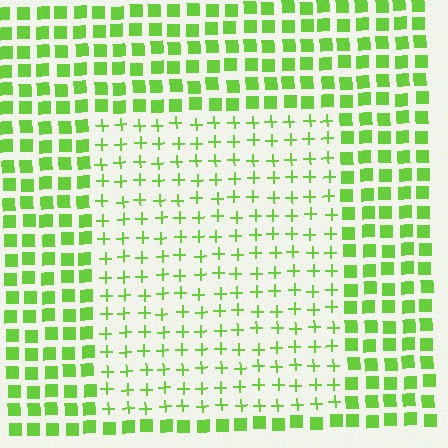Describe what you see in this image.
The image is filled with small lime elements arranged in a uniform grid. A rectangle-shaped region contains plus signs, while the surrounding area contains squares. The boundary is defined purely by the change in element shape.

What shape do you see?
I see a rectangle.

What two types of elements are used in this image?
The image uses plus signs inside the rectangle region and squares outside it.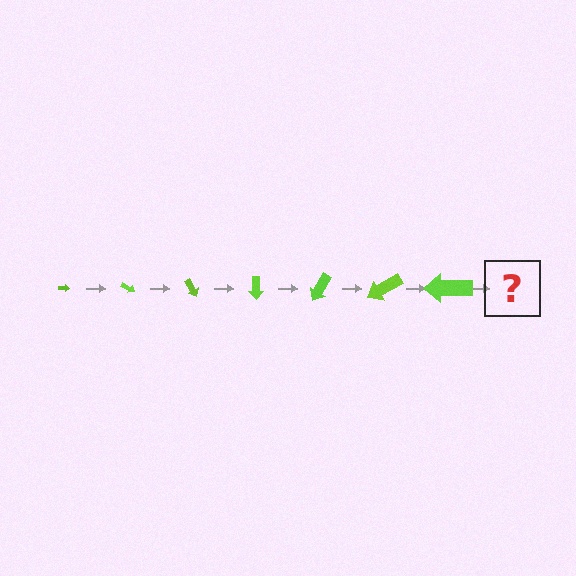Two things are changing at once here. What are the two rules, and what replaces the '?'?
The two rules are that the arrow grows larger each step and it rotates 30 degrees each step. The '?' should be an arrow, larger than the previous one and rotated 210 degrees from the start.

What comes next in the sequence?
The next element should be an arrow, larger than the previous one and rotated 210 degrees from the start.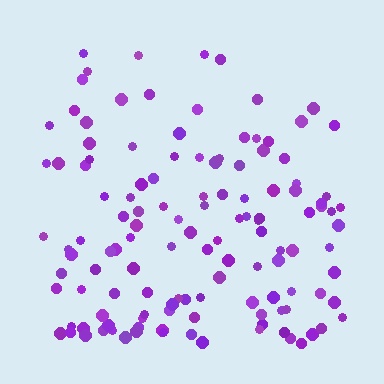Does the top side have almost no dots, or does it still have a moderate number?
Still a moderate number, just noticeably fewer than the bottom.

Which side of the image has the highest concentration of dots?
The bottom.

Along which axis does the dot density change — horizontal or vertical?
Vertical.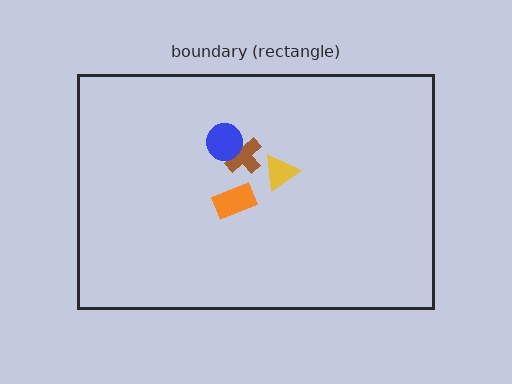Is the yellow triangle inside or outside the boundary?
Inside.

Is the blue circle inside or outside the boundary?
Inside.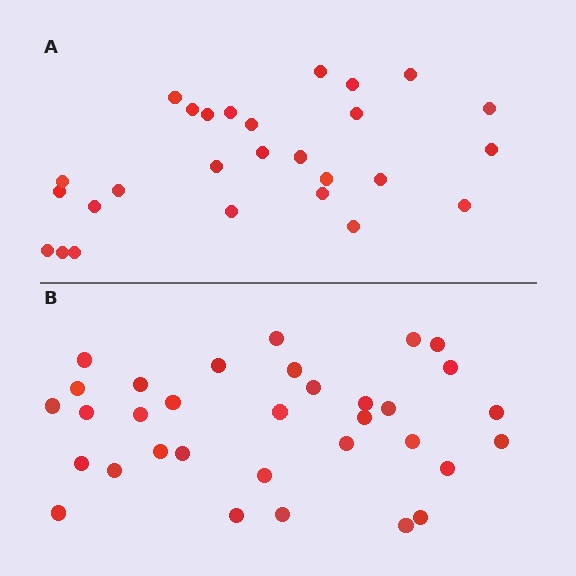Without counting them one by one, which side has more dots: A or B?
Region B (the bottom region) has more dots.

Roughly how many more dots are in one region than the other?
Region B has about 6 more dots than region A.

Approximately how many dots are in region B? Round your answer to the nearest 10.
About 30 dots. (The exact count is 33, which rounds to 30.)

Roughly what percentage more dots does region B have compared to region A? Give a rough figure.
About 20% more.